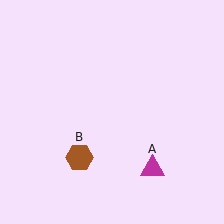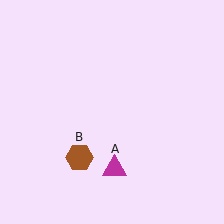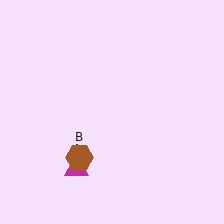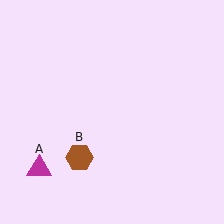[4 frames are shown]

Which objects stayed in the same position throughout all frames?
Brown hexagon (object B) remained stationary.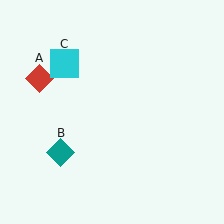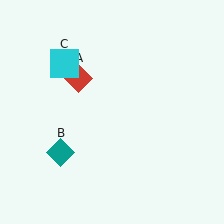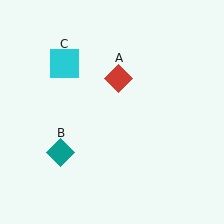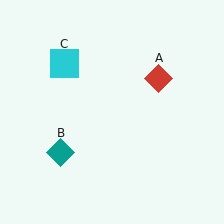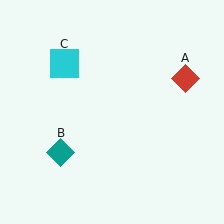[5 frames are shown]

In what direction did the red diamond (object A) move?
The red diamond (object A) moved right.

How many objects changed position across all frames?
1 object changed position: red diamond (object A).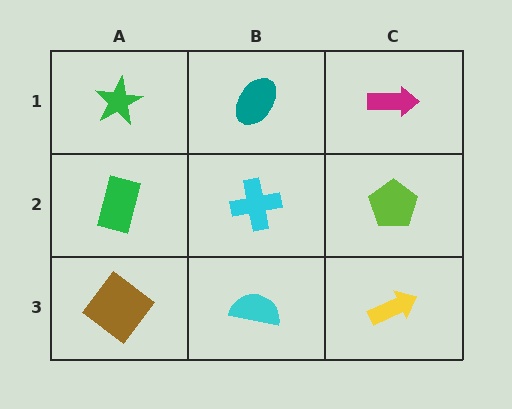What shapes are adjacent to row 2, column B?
A teal ellipse (row 1, column B), a cyan semicircle (row 3, column B), a green rectangle (row 2, column A), a lime pentagon (row 2, column C).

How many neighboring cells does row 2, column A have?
3.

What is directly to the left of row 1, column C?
A teal ellipse.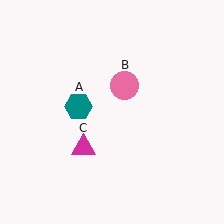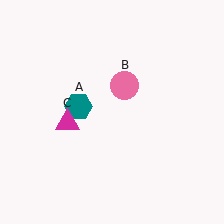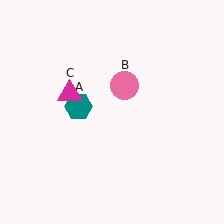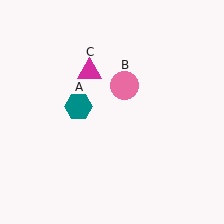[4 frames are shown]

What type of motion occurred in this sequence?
The magenta triangle (object C) rotated clockwise around the center of the scene.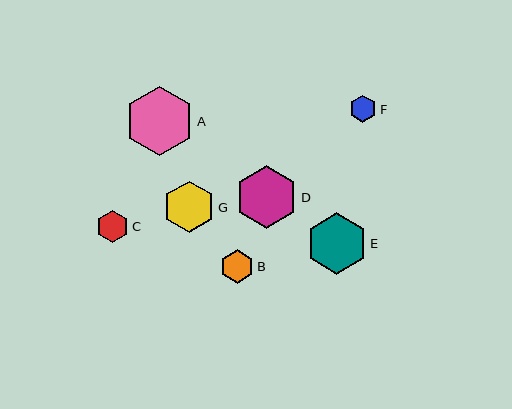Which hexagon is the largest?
Hexagon A is the largest with a size of approximately 69 pixels.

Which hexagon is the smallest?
Hexagon F is the smallest with a size of approximately 27 pixels.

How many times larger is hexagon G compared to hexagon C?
Hexagon G is approximately 1.6 times the size of hexagon C.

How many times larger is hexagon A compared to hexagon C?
Hexagon A is approximately 2.1 times the size of hexagon C.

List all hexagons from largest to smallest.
From largest to smallest: A, D, E, G, B, C, F.